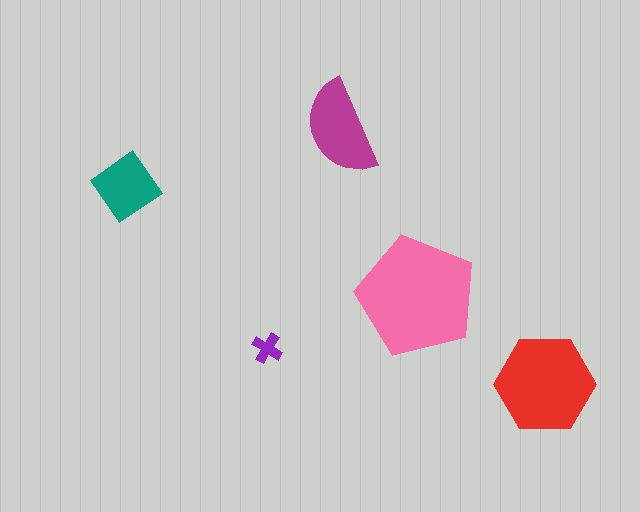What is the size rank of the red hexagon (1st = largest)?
2nd.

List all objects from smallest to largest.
The purple cross, the teal diamond, the magenta semicircle, the red hexagon, the pink pentagon.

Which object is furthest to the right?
The red hexagon is rightmost.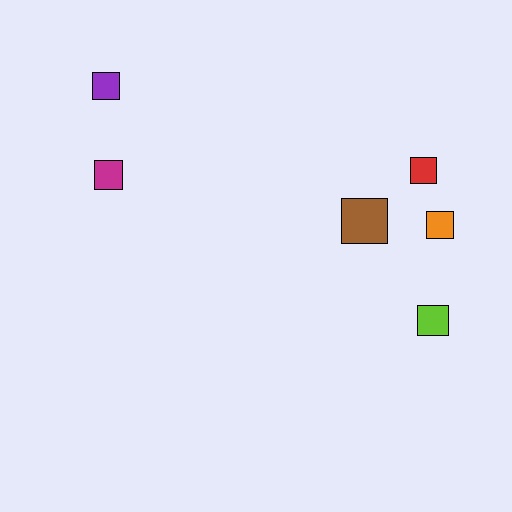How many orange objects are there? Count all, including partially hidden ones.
There is 1 orange object.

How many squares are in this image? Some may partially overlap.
There are 6 squares.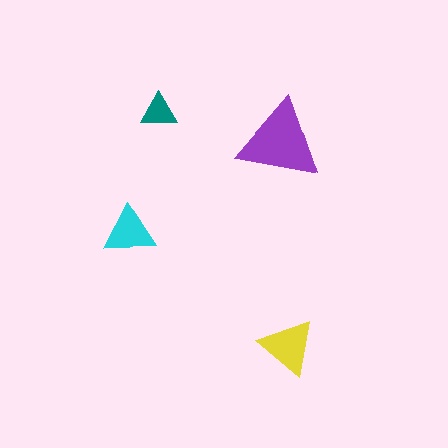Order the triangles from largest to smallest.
the purple one, the yellow one, the cyan one, the teal one.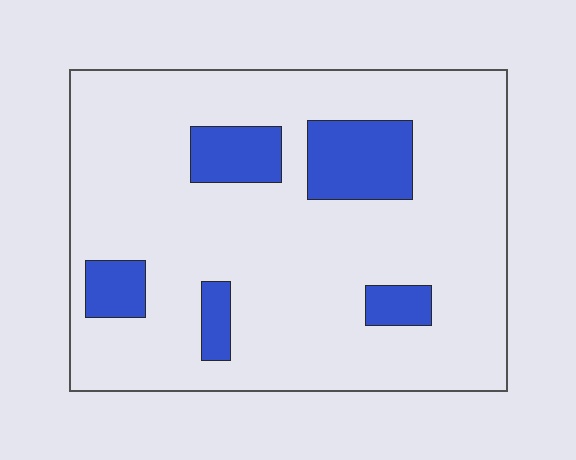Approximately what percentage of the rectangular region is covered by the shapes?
Approximately 15%.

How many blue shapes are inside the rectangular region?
5.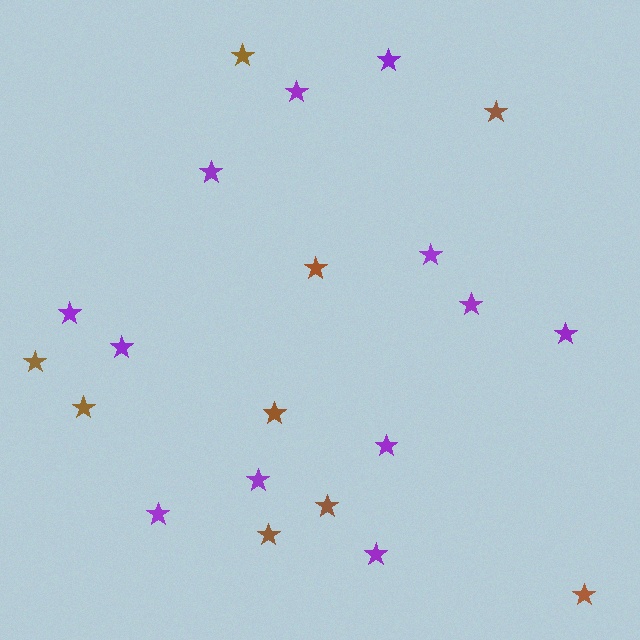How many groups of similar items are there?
There are 2 groups: one group of brown stars (9) and one group of purple stars (12).